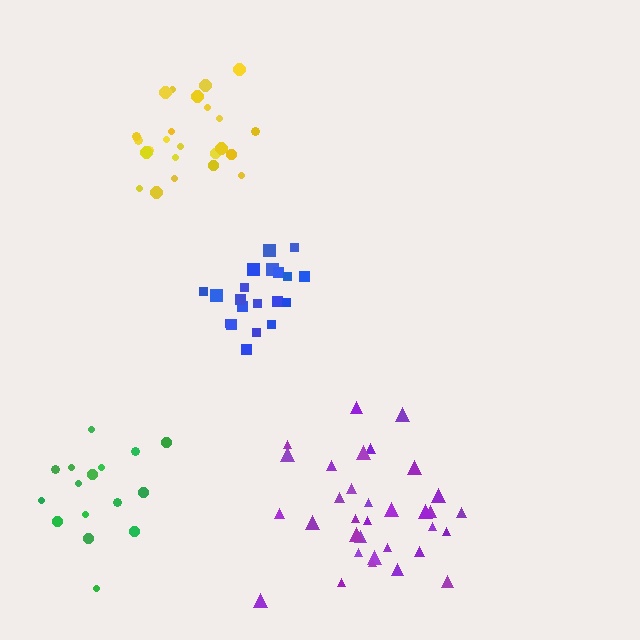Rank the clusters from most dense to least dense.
blue, yellow, purple, green.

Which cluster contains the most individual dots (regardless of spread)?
Purple (34).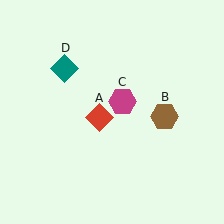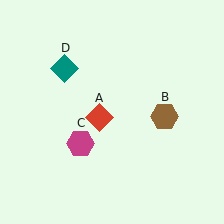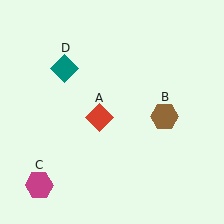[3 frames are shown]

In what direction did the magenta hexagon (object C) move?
The magenta hexagon (object C) moved down and to the left.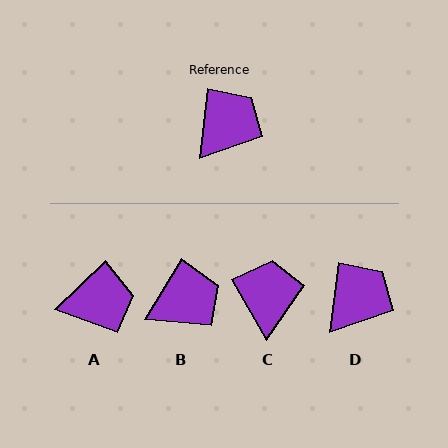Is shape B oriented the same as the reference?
No, it is off by about 24 degrees.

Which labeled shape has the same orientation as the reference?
D.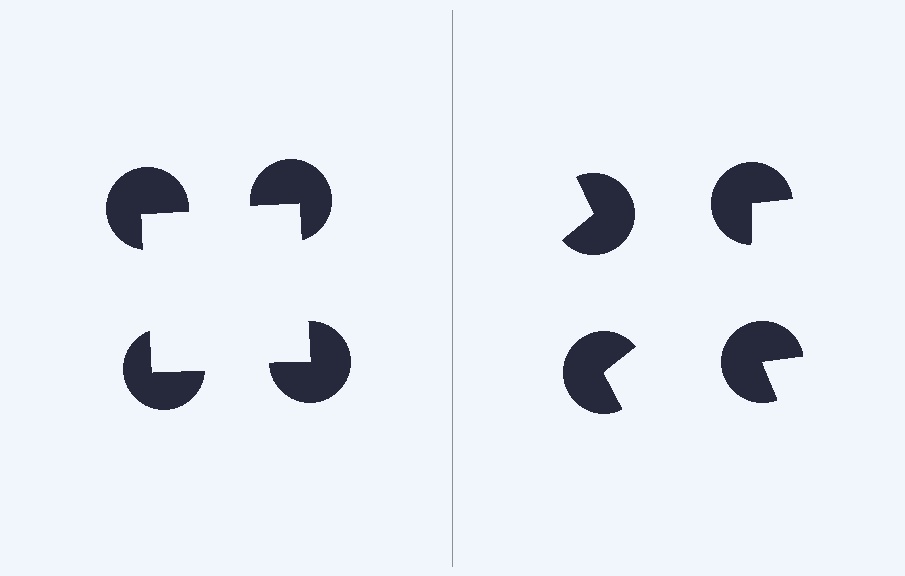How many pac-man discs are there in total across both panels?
8 — 4 on each side.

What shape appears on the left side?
An illusory square.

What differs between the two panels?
The pac-man discs are positioned identically on both sides; only the wedge orientations differ. On the left they align to a square; on the right they are misaligned.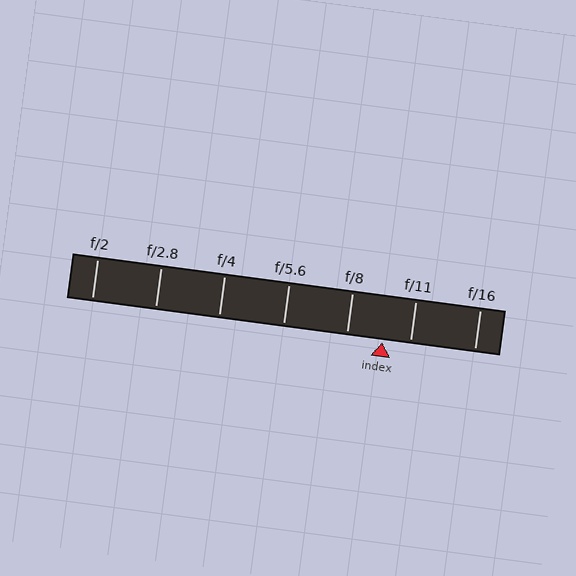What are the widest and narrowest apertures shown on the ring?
The widest aperture shown is f/2 and the narrowest is f/16.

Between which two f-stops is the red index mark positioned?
The index mark is between f/8 and f/11.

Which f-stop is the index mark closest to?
The index mark is closest to f/11.